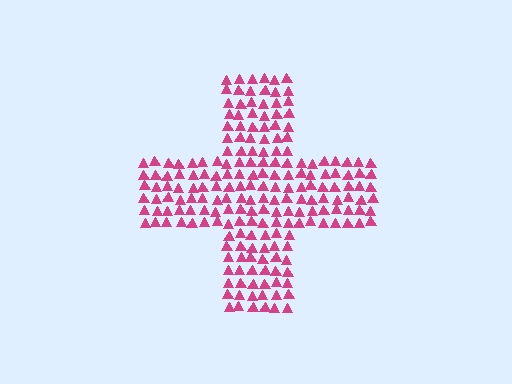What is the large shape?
The large shape is a cross.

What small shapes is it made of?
It is made of small triangles.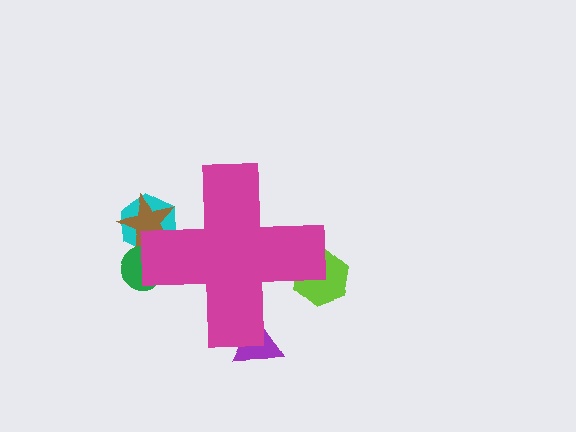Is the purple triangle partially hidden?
Yes, the purple triangle is partially hidden behind the magenta cross.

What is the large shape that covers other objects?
A magenta cross.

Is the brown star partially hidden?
Yes, the brown star is partially hidden behind the magenta cross.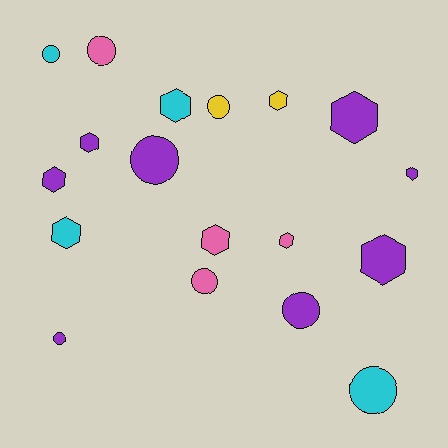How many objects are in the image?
There are 18 objects.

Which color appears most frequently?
Purple, with 8 objects.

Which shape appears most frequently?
Hexagon, with 10 objects.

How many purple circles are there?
There are 3 purple circles.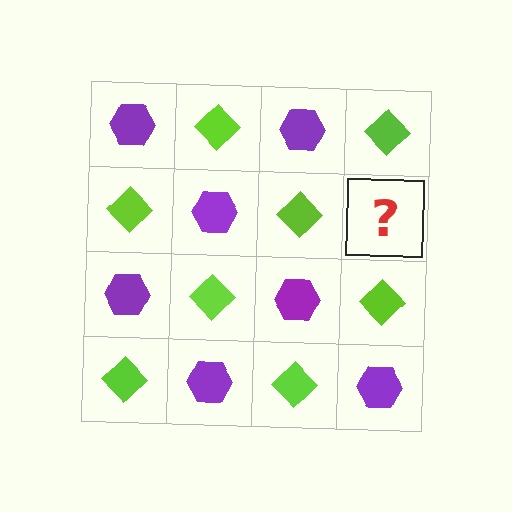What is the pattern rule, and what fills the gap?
The rule is that it alternates purple hexagon and lime diamond in a checkerboard pattern. The gap should be filled with a purple hexagon.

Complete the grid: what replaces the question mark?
The question mark should be replaced with a purple hexagon.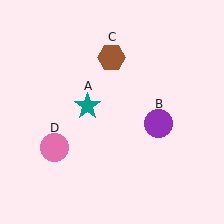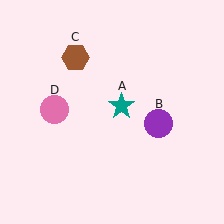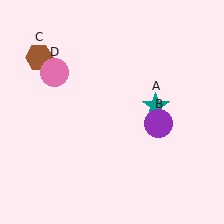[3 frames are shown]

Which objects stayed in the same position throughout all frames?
Purple circle (object B) remained stationary.